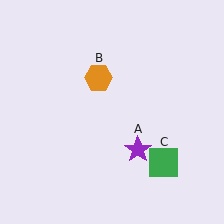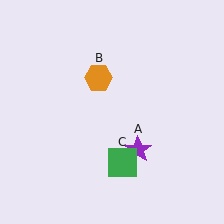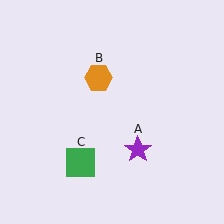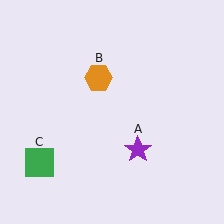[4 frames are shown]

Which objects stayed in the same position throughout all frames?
Purple star (object A) and orange hexagon (object B) remained stationary.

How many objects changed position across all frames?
1 object changed position: green square (object C).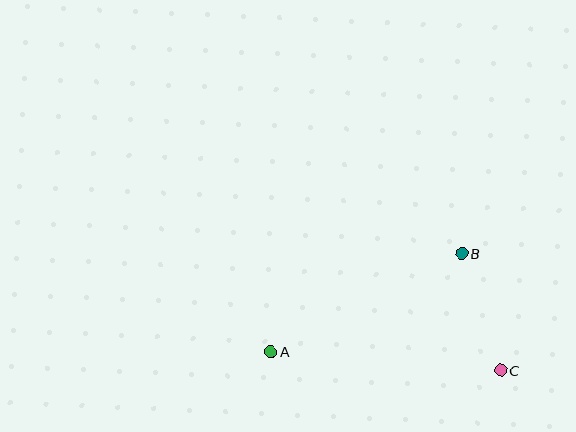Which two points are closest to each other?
Points B and C are closest to each other.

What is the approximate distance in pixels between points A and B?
The distance between A and B is approximately 215 pixels.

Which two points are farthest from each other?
Points A and C are farthest from each other.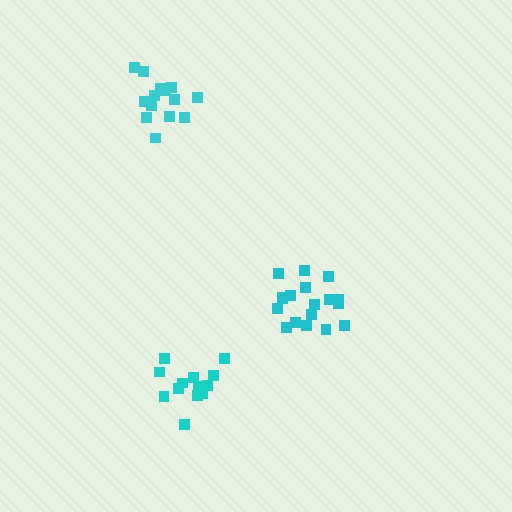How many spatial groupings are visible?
There are 3 spatial groupings.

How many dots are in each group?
Group 1: 18 dots, Group 2: 13 dots, Group 3: 14 dots (45 total).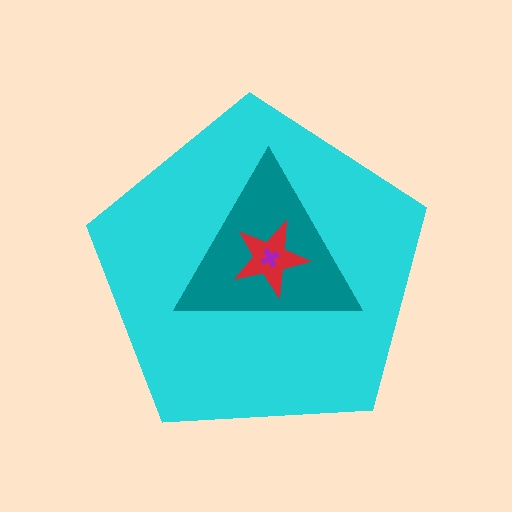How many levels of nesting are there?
4.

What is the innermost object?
The purple cross.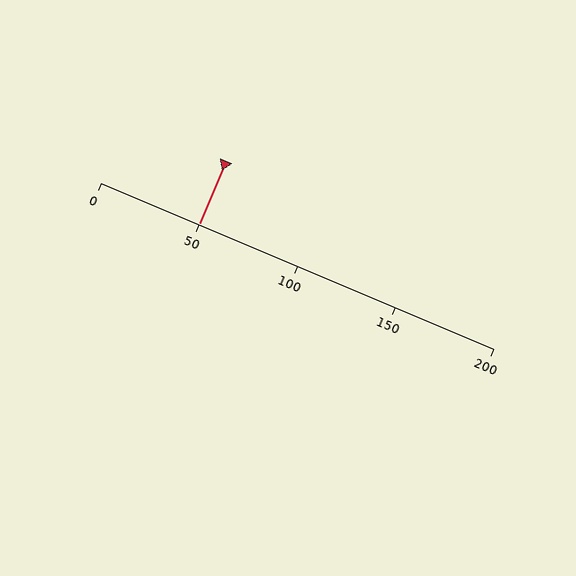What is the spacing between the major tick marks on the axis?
The major ticks are spaced 50 apart.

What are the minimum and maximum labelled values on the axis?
The axis runs from 0 to 200.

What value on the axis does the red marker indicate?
The marker indicates approximately 50.